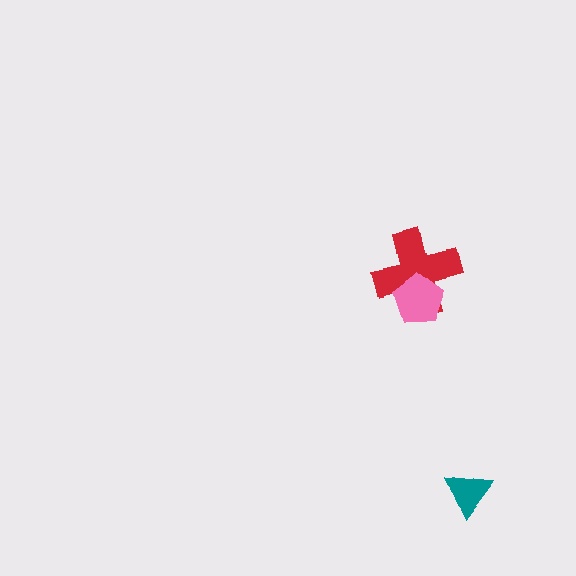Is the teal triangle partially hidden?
No, no other shape covers it.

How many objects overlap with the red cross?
1 object overlaps with the red cross.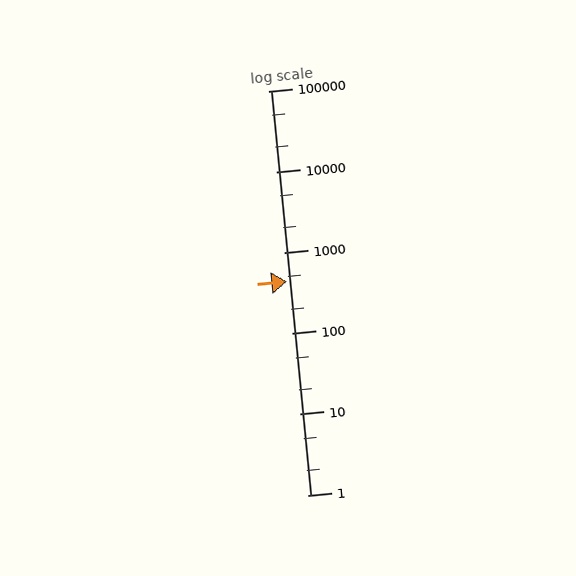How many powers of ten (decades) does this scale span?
The scale spans 5 decades, from 1 to 100000.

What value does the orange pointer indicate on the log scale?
The pointer indicates approximately 440.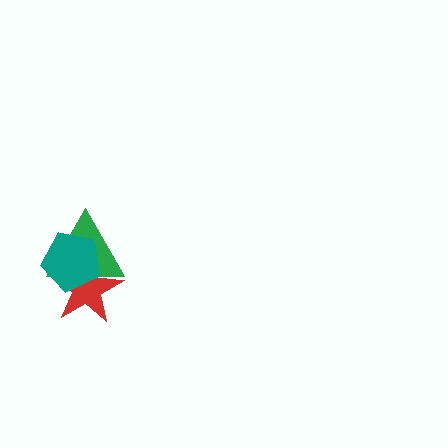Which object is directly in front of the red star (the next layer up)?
The green triangle is directly in front of the red star.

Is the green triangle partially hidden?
Yes, it is partially covered by another shape.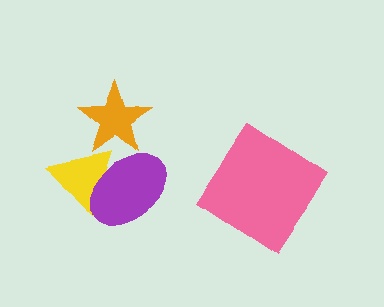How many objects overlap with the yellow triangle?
2 objects overlap with the yellow triangle.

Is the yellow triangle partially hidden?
Yes, it is partially covered by another shape.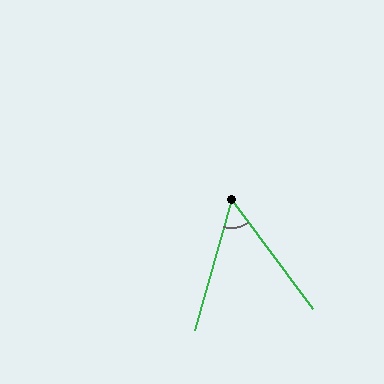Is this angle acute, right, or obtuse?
It is acute.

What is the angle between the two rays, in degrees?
Approximately 53 degrees.